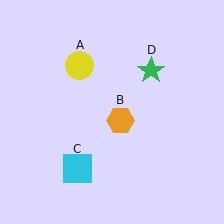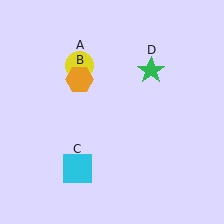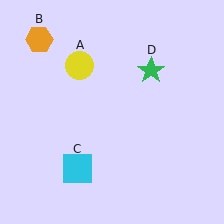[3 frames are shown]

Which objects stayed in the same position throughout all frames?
Yellow circle (object A) and cyan square (object C) and green star (object D) remained stationary.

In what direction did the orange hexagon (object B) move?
The orange hexagon (object B) moved up and to the left.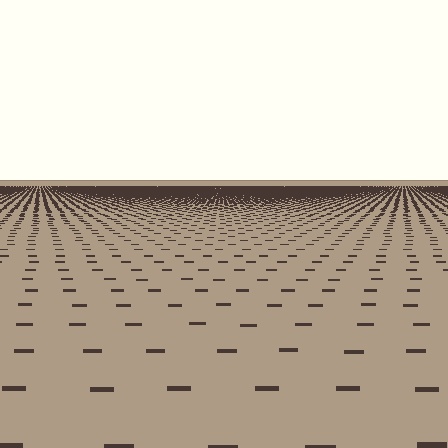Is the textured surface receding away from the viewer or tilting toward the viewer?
The surface is receding away from the viewer. Texture elements get smaller and denser toward the top.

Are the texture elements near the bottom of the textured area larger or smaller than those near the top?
Larger. Near the bottom, elements are closer to the viewer and appear at a bigger on-screen size.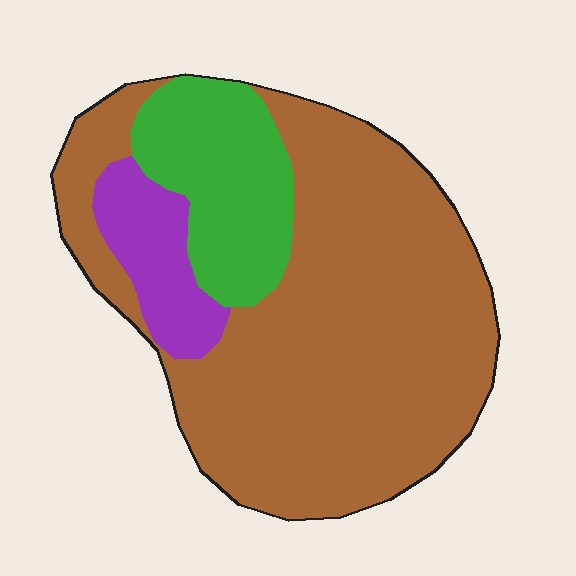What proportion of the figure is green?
Green takes up between a sixth and a third of the figure.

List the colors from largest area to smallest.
From largest to smallest: brown, green, purple.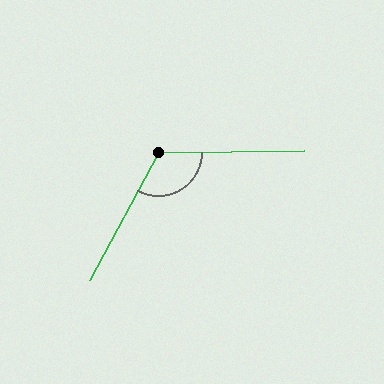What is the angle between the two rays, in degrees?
Approximately 119 degrees.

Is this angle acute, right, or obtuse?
It is obtuse.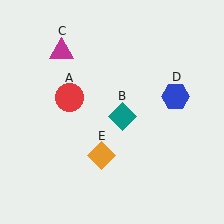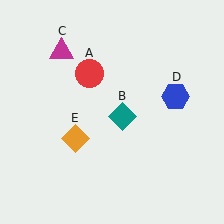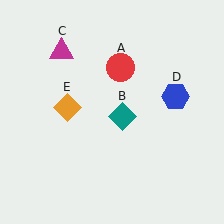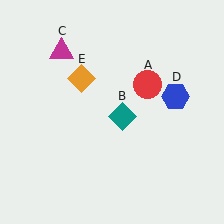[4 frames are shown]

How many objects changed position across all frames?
2 objects changed position: red circle (object A), orange diamond (object E).